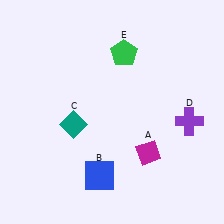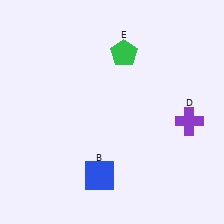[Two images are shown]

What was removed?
The teal diamond (C), the magenta diamond (A) were removed in Image 2.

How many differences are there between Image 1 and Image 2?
There are 2 differences between the two images.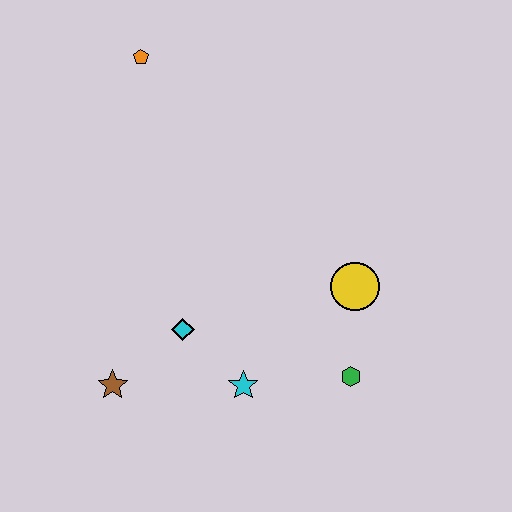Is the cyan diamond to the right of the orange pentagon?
Yes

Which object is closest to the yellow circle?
The green hexagon is closest to the yellow circle.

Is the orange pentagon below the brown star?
No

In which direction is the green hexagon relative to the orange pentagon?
The green hexagon is below the orange pentagon.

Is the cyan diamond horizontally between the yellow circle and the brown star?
Yes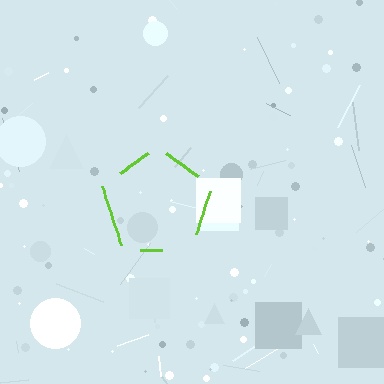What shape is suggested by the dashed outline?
The dashed outline suggests a pentagon.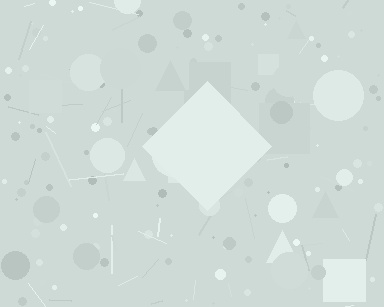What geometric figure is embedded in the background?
A diamond is embedded in the background.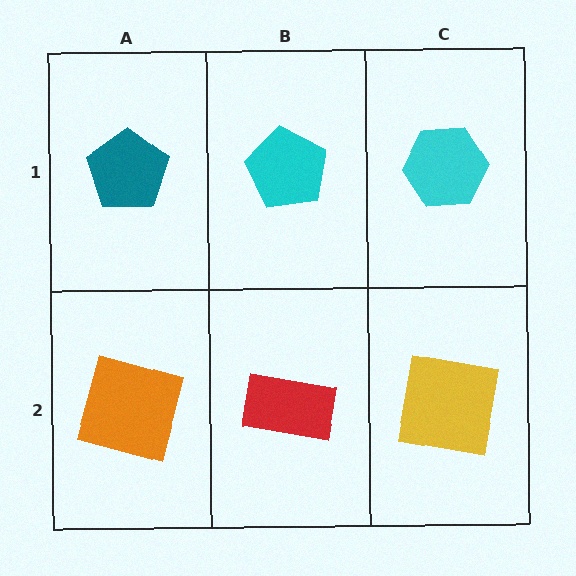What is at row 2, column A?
An orange square.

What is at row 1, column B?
A cyan pentagon.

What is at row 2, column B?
A red rectangle.